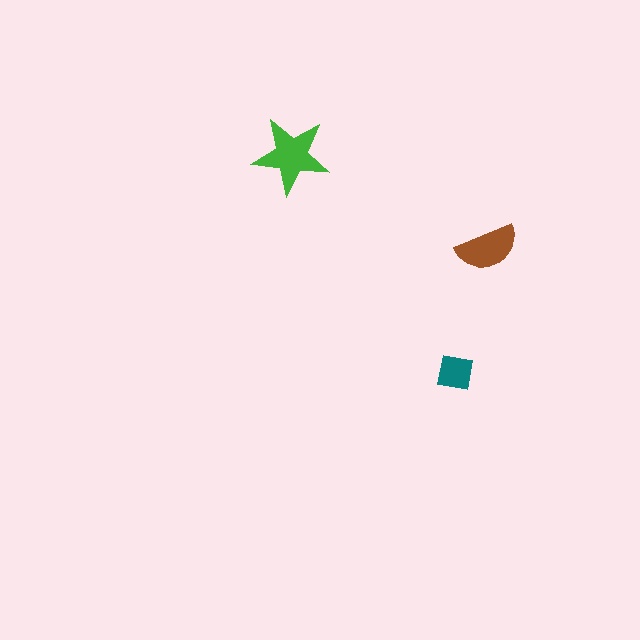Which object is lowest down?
The teal square is bottommost.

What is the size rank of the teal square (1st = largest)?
3rd.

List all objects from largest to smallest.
The green star, the brown semicircle, the teal square.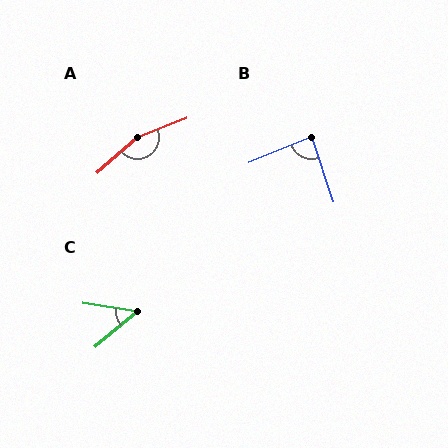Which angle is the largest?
A, at approximately 160 degrees.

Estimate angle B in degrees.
Approximately 86 degrees.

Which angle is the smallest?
C, at approximately 48 degrees.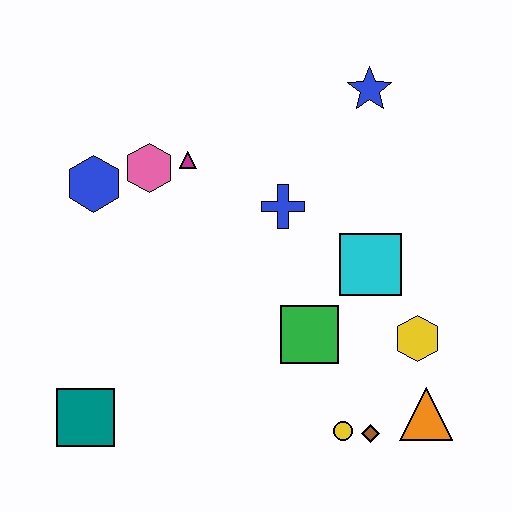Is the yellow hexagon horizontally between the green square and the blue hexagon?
No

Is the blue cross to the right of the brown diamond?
No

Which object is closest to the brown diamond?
The yellow circle is closest to the brown diamond.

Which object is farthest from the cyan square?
The teal square is farthest from the cyan square.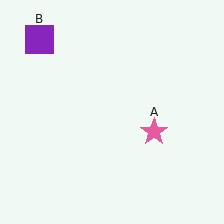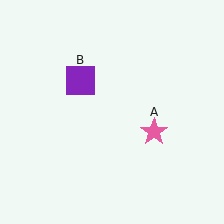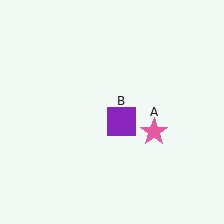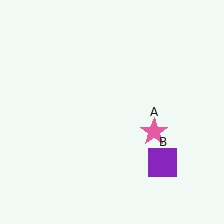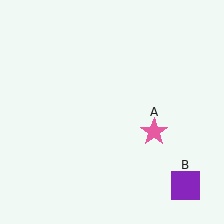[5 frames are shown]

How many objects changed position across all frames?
1 object changed position: purple square (object B).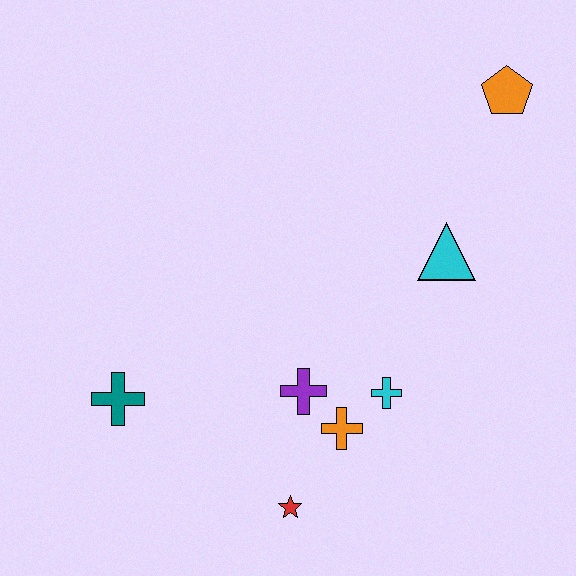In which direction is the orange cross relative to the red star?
The orange cross is above the red star.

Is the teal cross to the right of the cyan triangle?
No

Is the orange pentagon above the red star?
Yes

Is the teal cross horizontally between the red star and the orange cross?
No